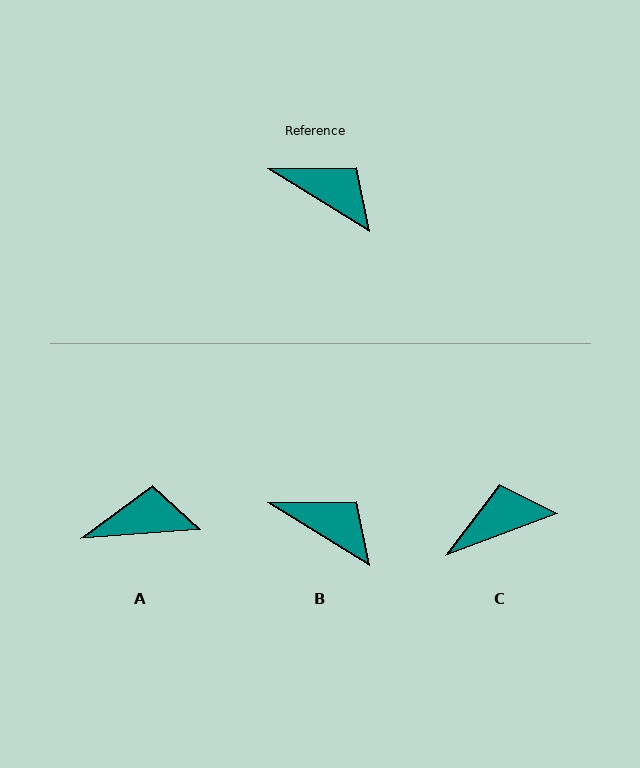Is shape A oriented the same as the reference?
No, it is off by about 36 degrees.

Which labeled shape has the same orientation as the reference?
B.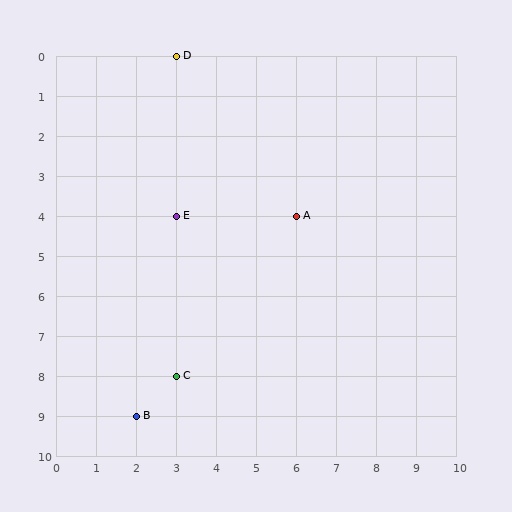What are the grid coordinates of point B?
Point B is at grid coordinates (2, 9).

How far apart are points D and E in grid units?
Points D and E are 4 rows apart.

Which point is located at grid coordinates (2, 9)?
Point B is at (2, 9).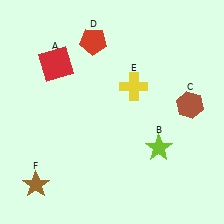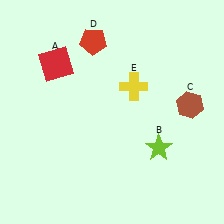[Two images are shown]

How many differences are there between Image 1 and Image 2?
There is 1 difference between the two images.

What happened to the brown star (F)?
The brown star (F) was removed in Image 2. It was in the bottom-left area of Image 1.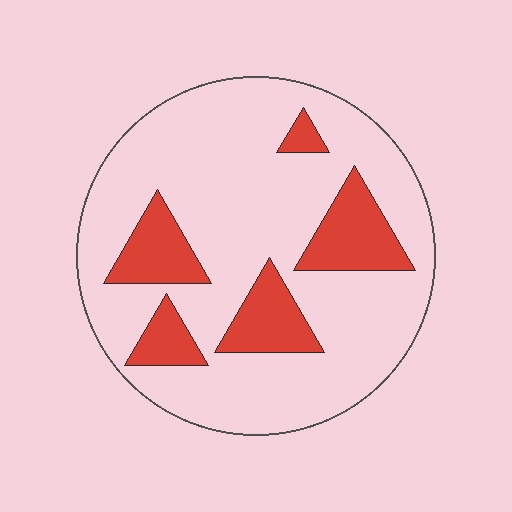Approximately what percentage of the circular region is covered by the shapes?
Approximately 20%.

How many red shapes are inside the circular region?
5.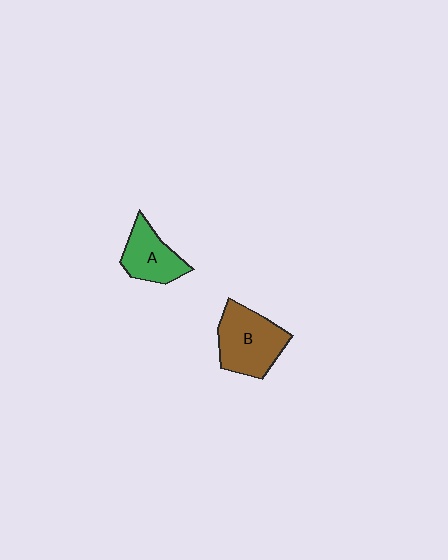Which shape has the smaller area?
Shape A (green).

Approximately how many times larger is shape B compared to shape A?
Approximately 1.4 times.